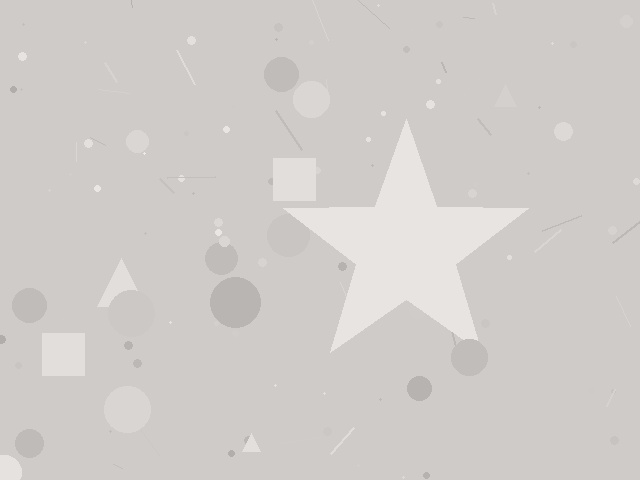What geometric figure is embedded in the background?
A star is embedded in the background.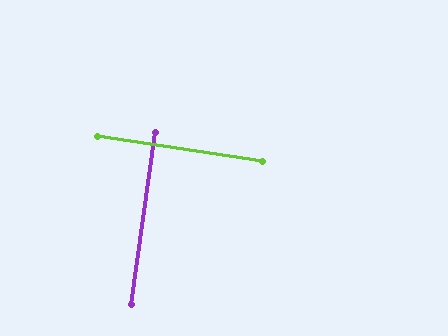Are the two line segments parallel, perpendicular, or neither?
Perpendicular — they meet at approximately 90°.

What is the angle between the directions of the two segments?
Approximately 90 degrees.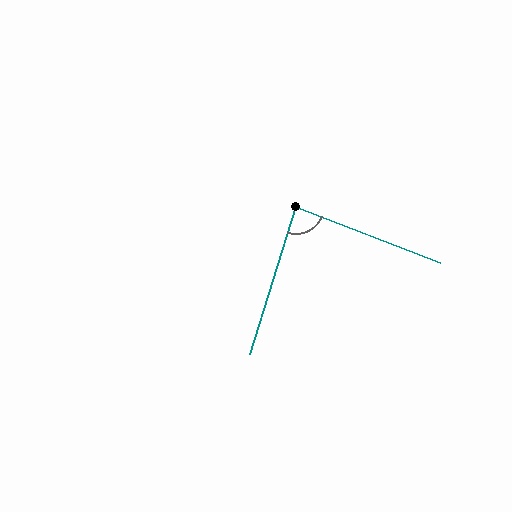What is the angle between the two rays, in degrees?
Approximately 86 degrees.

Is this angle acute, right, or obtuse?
It is approximately a right angle.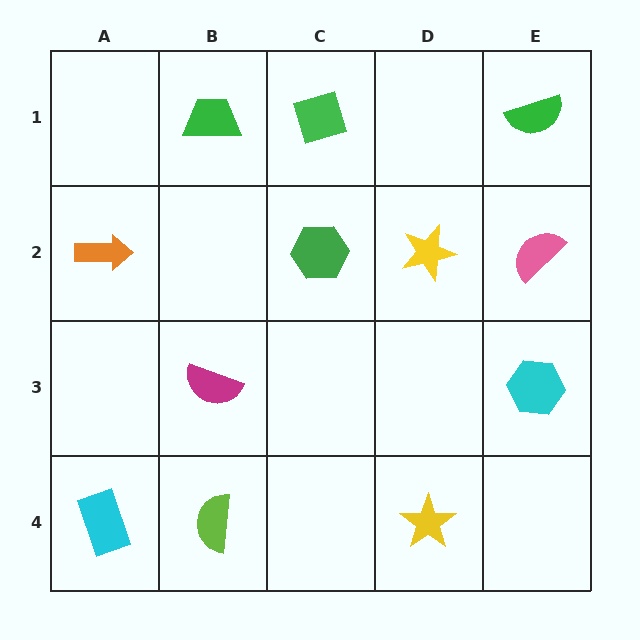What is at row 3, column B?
A magenta semicircle.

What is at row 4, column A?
A cyan rectangle.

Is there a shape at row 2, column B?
No, that cell is empty.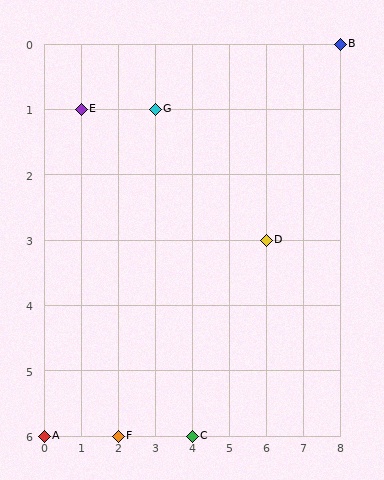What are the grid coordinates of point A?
Point A is at grid coordinates (0, 6).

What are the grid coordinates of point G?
Point G is at grid coordinates (3, 1).